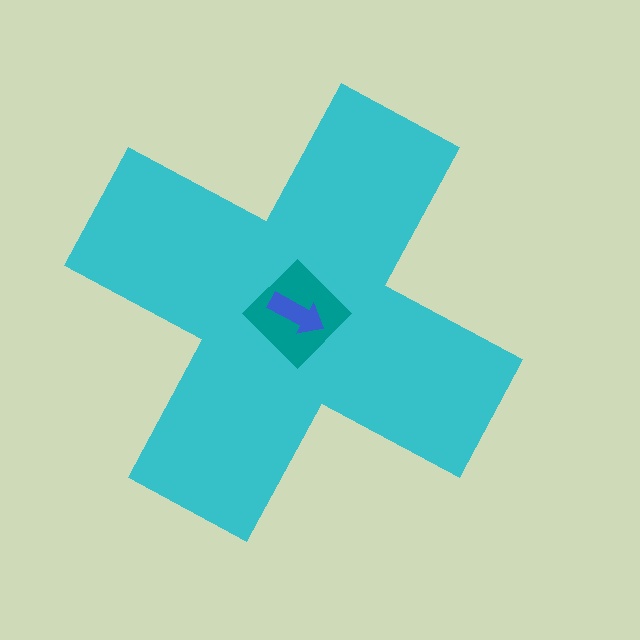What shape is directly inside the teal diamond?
The blue arrow.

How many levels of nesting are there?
3.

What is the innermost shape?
The blue arrow.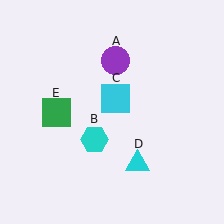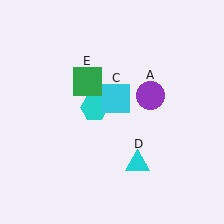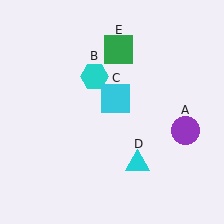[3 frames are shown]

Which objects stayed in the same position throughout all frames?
Cyan square (object C) and cyan triangle (object D) remained stationary.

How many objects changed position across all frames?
3 objects changed position: purple circle (object A), cyan hexagon (object B), green square (object E).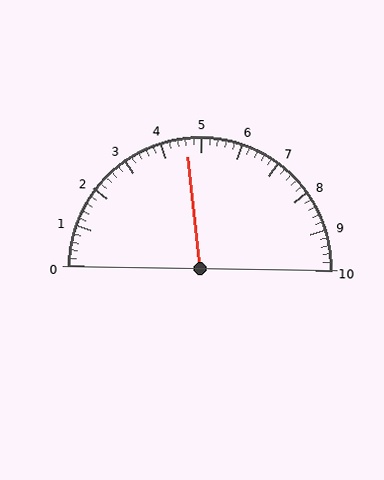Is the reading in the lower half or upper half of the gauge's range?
The reading is in the lower half of the range (0 to 10).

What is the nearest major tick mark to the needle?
The nearest major tick mark is 5.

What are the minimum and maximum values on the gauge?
The gauge ranges from 0 to 10.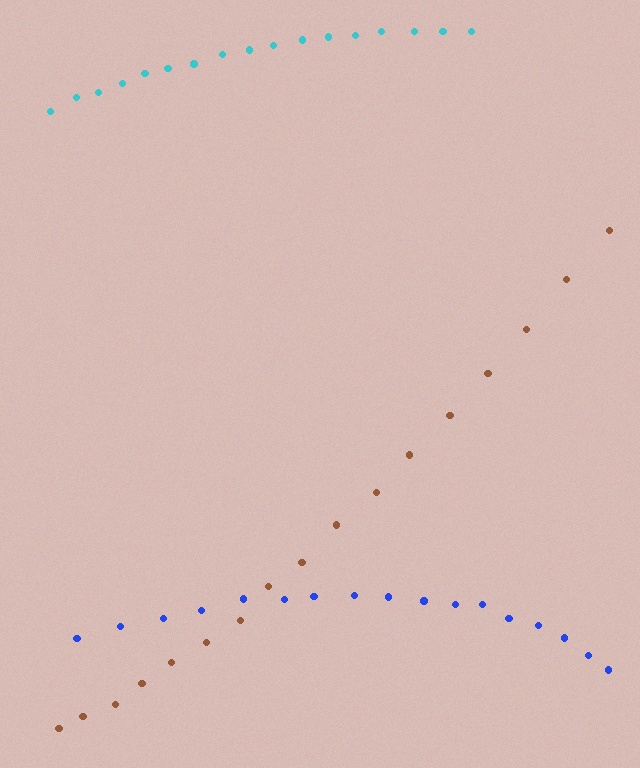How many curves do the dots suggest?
There are 3 distinct paths.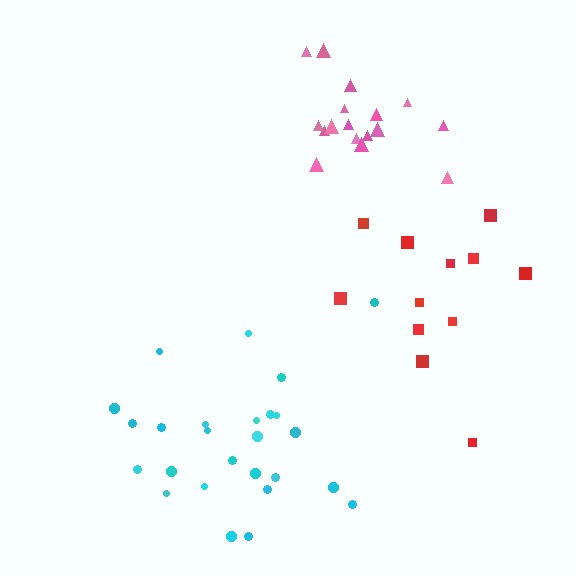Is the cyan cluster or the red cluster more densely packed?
Cyan.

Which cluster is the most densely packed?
Pink.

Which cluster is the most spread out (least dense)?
Red.